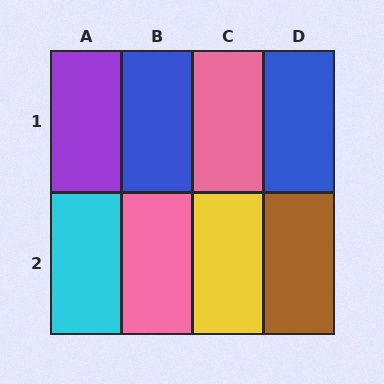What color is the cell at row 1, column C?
Pink.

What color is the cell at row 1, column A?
Purple.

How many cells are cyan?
1 cell is cyan.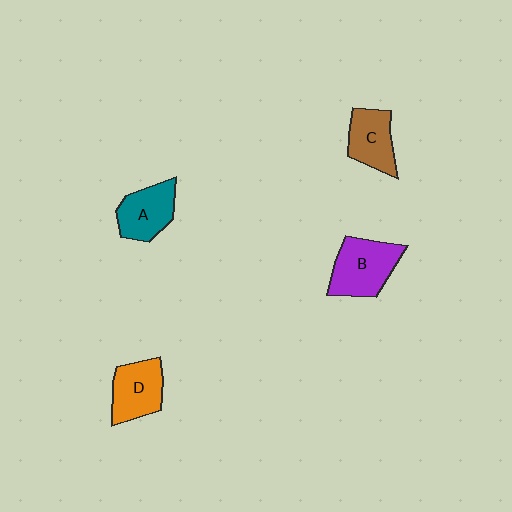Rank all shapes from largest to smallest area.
From largest to smallest: B (purple), D (orange), A (teal), C (brown).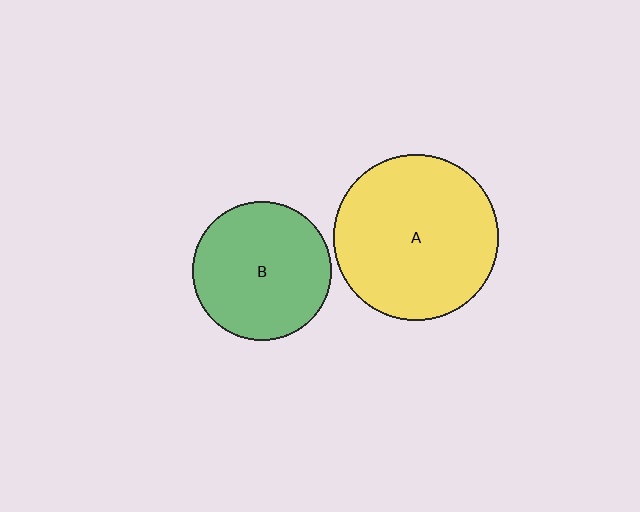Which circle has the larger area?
Circle A (yellow).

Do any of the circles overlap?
No, none of the circles overlap.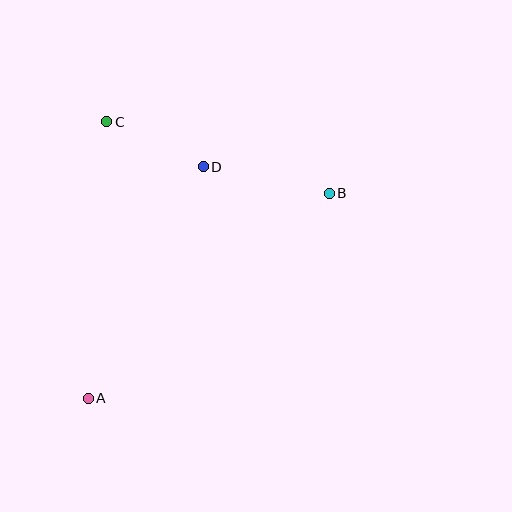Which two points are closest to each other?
Points C and D are closest to each other.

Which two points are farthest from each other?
Points A and B are farthest from each other.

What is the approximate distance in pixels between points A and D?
The distance between A and D is approximately 258 pixels.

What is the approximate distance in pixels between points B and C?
The distance between B and C is approximately 234 pixels.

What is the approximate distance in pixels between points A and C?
The distance between A and C is approximately 277 pixels.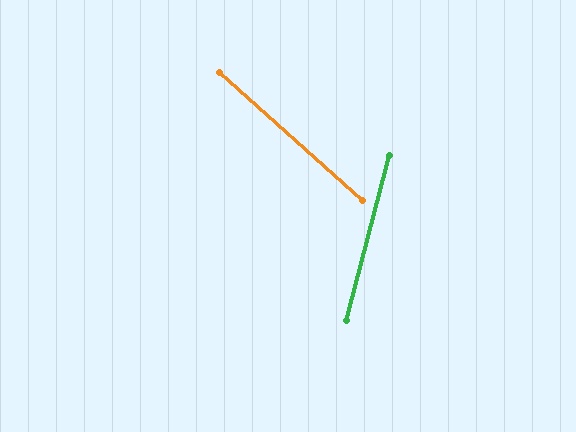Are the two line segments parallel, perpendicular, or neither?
Neither parallel nor perpendicular — they differ by about 63°.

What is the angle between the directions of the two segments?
Approximately 63 degrees.